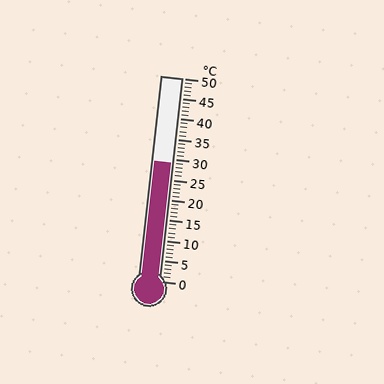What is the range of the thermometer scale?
The thermometer scale ranges from 0°C to 50°C.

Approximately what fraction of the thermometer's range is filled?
The thermometer is filled to approximately 60% of its range.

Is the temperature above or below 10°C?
The temperature is above 10°C.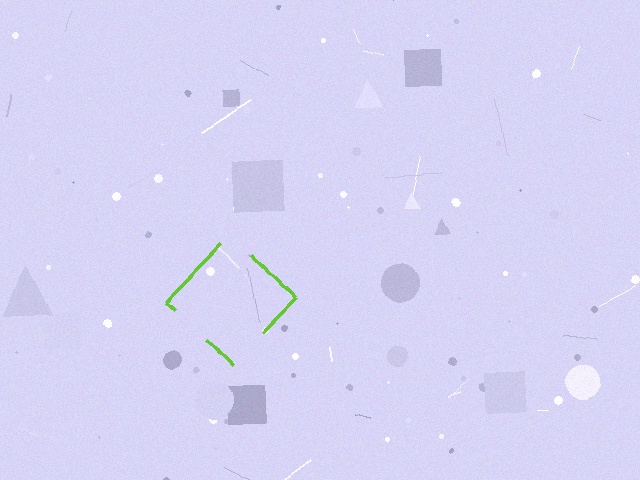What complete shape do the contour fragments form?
The contour fragments form a diamond.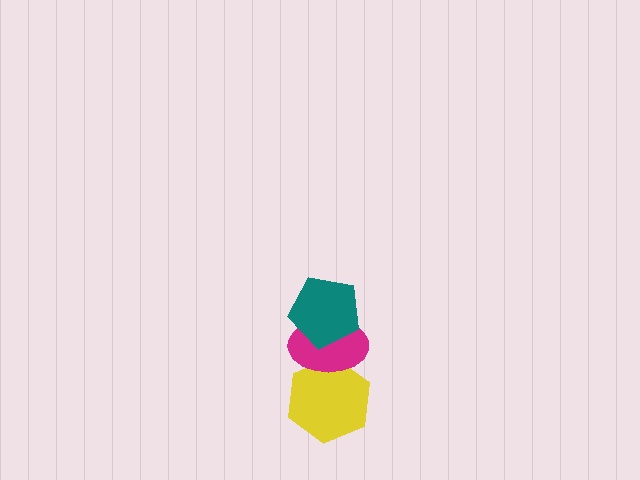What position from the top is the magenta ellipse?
The magenta ellipse is 2nd from the top.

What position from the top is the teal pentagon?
The teal pentagon is 1st from the top.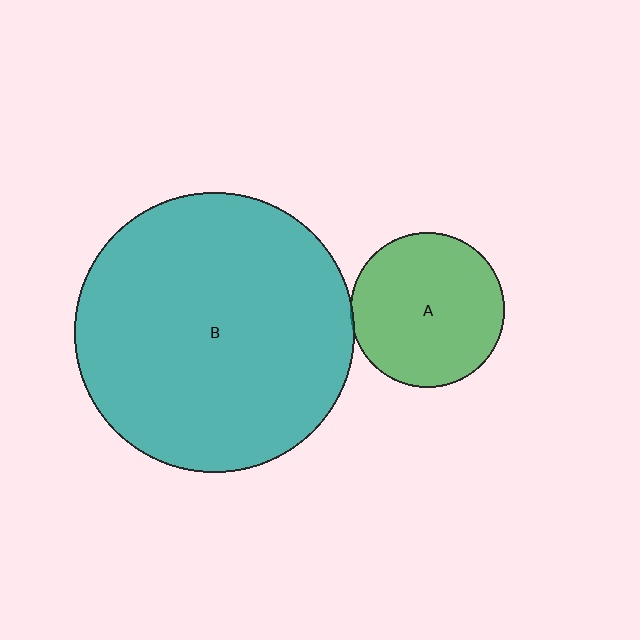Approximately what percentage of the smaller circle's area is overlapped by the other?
Approximately 5%.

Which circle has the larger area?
Circle B (teal).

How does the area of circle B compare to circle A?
Approximately 3.3 times.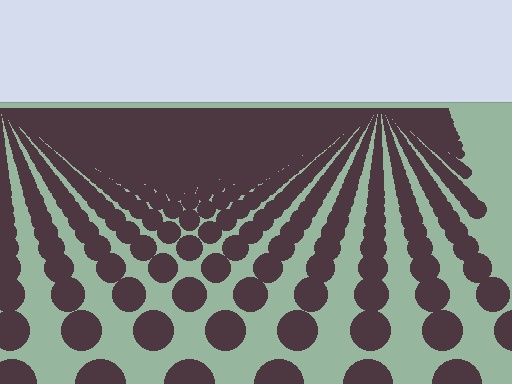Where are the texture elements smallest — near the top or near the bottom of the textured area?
Near the top.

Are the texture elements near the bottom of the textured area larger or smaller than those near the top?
Larger. Near the bottom, elements are closer to the viewer and appear at a bigger on-screen size.